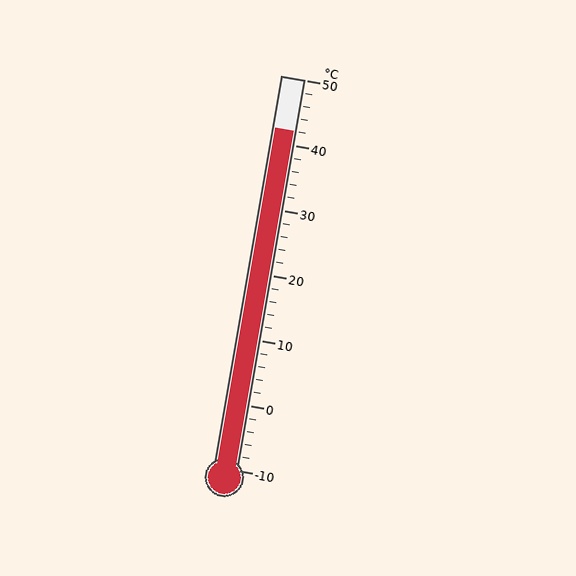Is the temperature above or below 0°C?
The temperature is above 0°C.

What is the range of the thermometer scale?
The thermometer scale ranges from -10°C to 50°C.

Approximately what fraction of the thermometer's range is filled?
The thermometer is filled to approximately 85% of its range.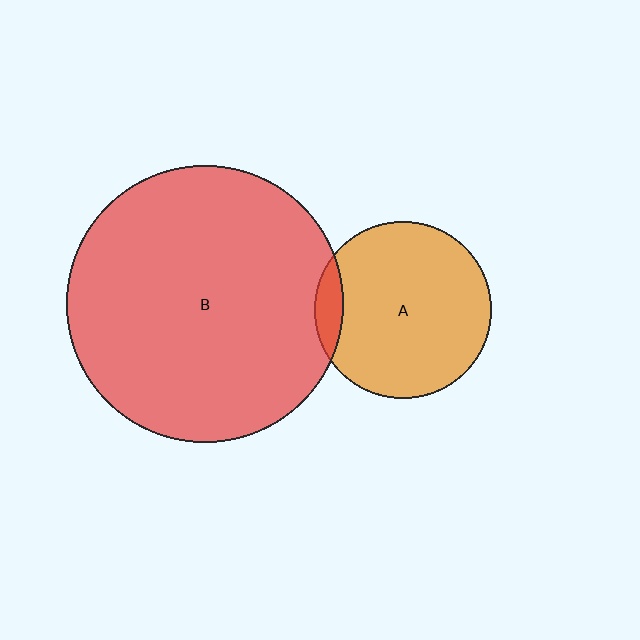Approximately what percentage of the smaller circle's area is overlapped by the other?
Approximately 10%.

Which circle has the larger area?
Circle B (red).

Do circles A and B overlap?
Yes.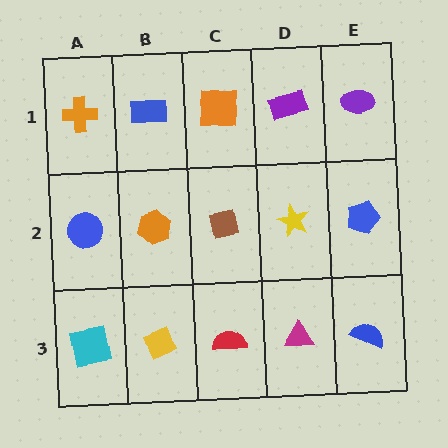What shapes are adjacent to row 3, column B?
An orange hexagon (row 2, column B), a cyan square (row 3, column A), a red semicircle (row 3, column C).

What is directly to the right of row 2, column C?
A yellow star.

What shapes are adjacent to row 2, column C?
An orange square (row 1, column C), a red semicircle (row 3, column C), an orange hexagon (row 2, column B), a yellow star (row 2, column D).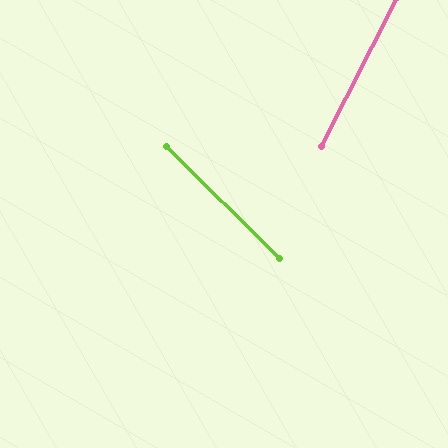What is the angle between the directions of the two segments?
Approximately 72 degrees.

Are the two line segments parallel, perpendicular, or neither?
Neither parallel nor perpendicular — they differ by about 72°.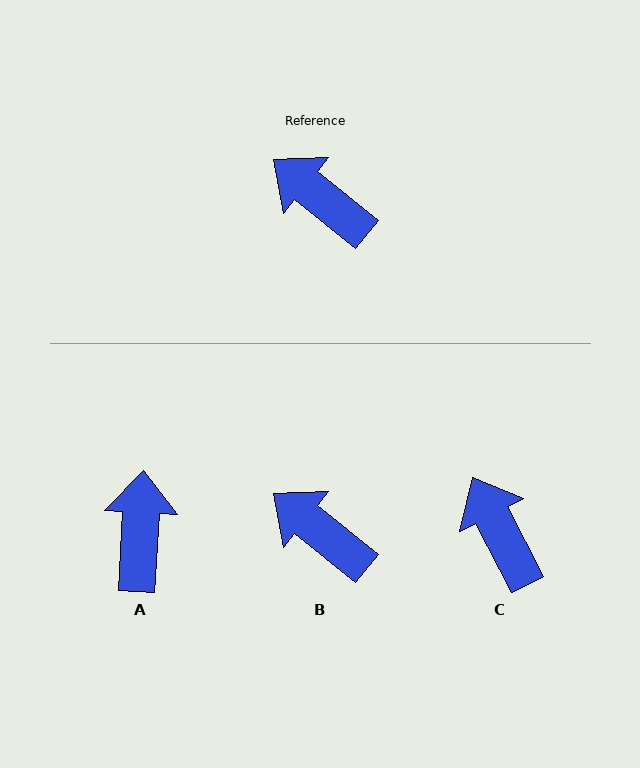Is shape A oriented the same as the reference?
No, it is off by about 54 degrees.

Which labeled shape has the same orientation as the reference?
B.